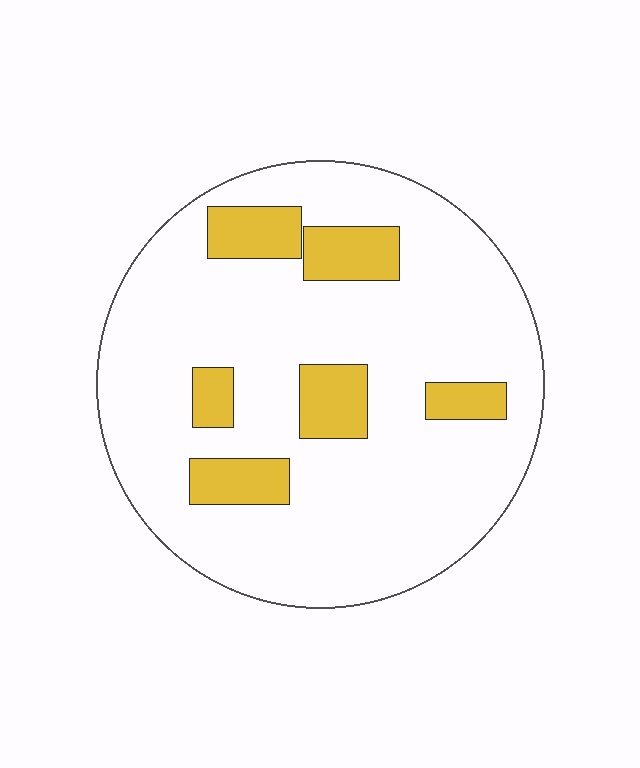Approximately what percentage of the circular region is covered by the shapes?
Approximately 15%.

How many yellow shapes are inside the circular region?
6.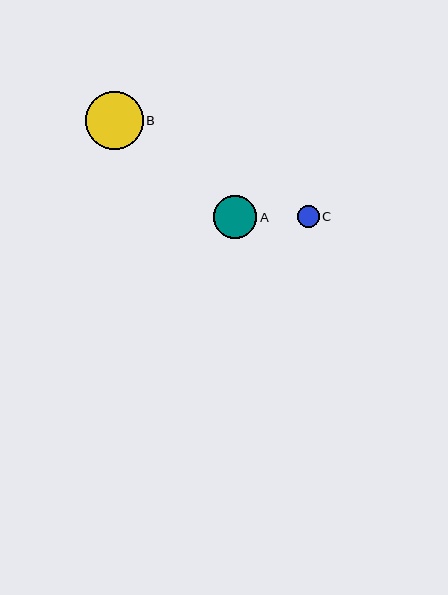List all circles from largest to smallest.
From largest to smallest: B, A, C.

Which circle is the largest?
Circle B is the largest with a size of approximately 58 pixels.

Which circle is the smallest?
Circle C is the smallest with a size of approximately 22 pixels.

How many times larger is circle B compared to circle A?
Circle B is approximately 1.3 times the size of circle A.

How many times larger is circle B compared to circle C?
Circle B is approximately 2.6 times the size of circle C.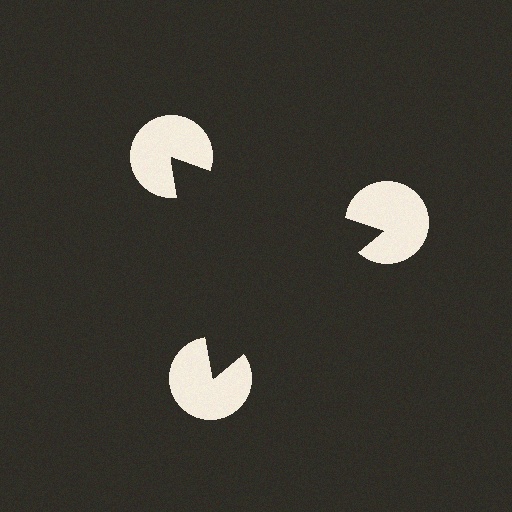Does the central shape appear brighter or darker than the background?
It typically appears slightly darker than the background, even though no actual brightness change is drawn.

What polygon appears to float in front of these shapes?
An illusory triangle — its edges are inferred from the aligned wedge cuts in the pac-man discs, not physically drawn.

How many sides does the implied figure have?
3 sides.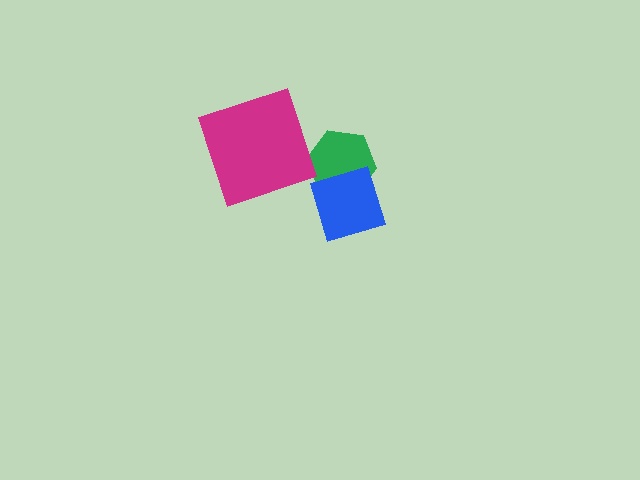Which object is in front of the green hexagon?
The blue diamond is in front of the green hexagon.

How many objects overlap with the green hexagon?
1 object overlaps with the green hexagon.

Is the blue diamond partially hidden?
No, no other shape covers it.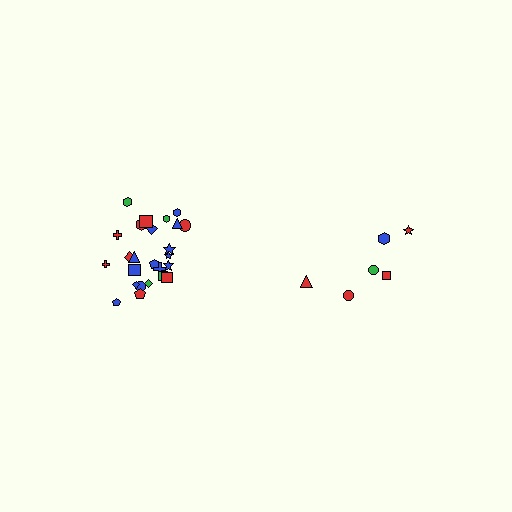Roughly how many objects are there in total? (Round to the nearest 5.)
Roughly 30 objects in total.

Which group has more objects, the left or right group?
The left group.